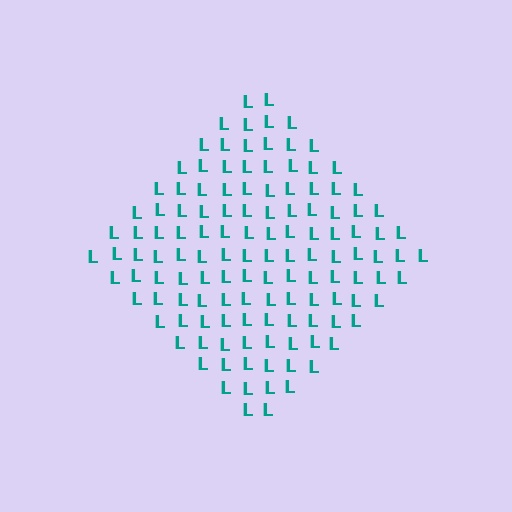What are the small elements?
The small elements are letter L's.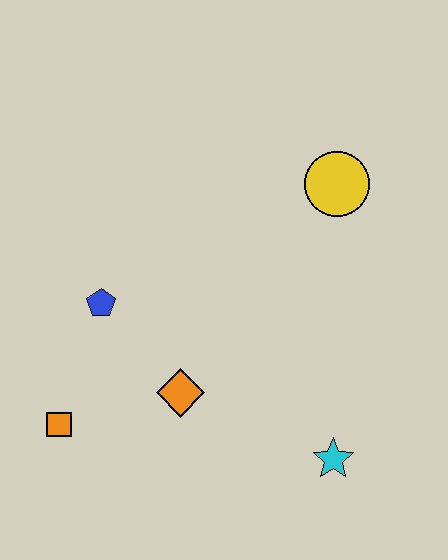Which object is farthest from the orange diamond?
The yellow circle is farthest from the orange diamond.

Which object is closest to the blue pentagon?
The orange diamond is closest to the blue pentagon.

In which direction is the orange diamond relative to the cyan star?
The orange diamond is to the left of the cyan star.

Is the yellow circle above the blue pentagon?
Yes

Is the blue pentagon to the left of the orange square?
No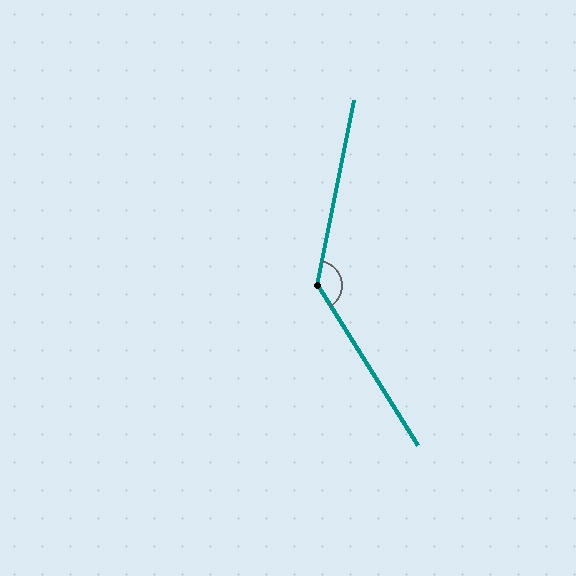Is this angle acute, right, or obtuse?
It is obtuse.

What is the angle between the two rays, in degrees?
Approximately 137 degrees.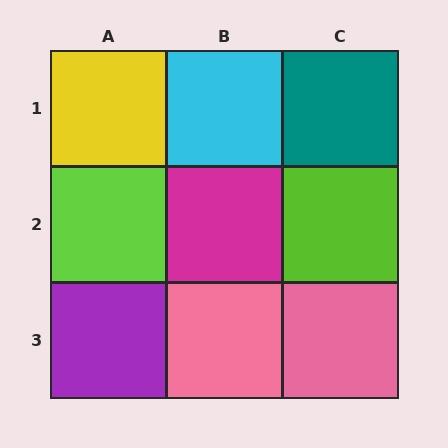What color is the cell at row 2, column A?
Lime.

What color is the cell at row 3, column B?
Pink.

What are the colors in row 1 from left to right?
Yellow, cyan, teal.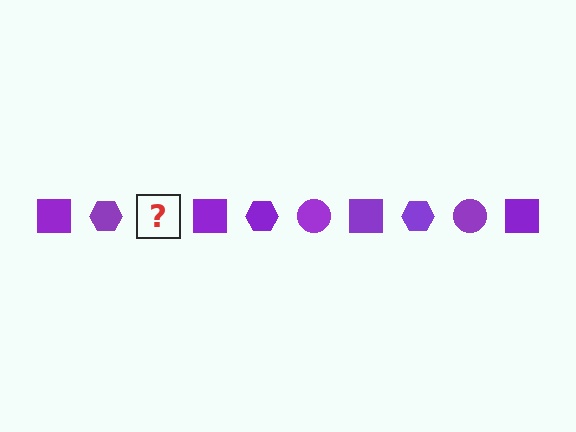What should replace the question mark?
The question mark should be replaced with a purple circle.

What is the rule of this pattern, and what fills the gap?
The rule is that the pattern cycles through square, hexagon, circle shapes in purple. The gap should be filled with a purple circle.